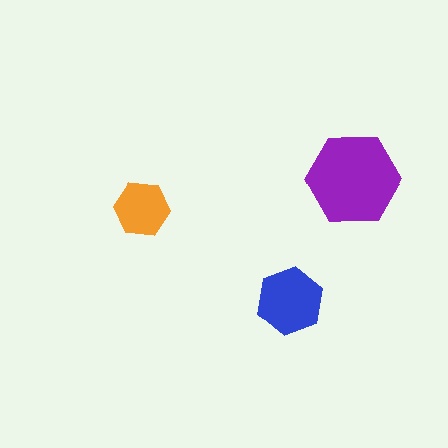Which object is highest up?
The purple hexagon is topmost.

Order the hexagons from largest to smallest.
the purple one, the blue one, the orange one.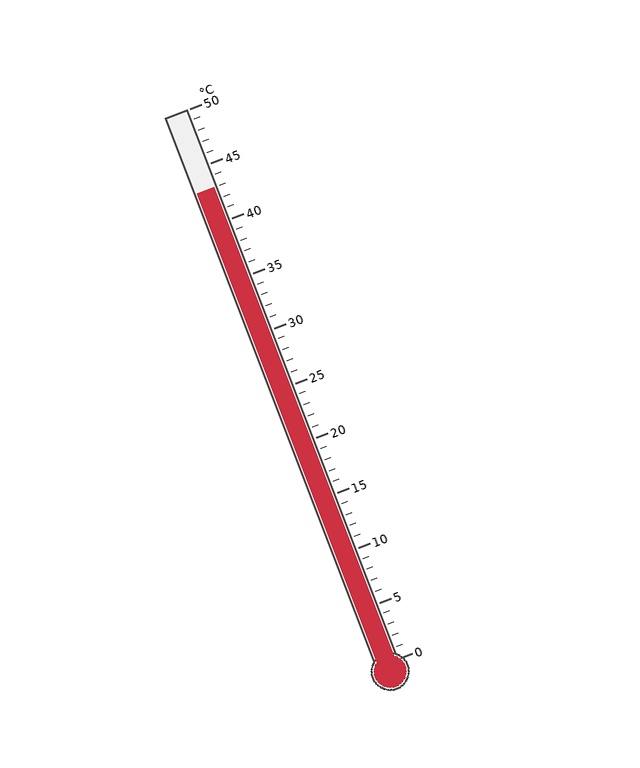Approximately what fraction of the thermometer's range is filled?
The thermometer is filled to approximately 85% of its range.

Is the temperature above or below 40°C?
The temperature is above 40°C.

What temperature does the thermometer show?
The thermometer shows approximately 43°C.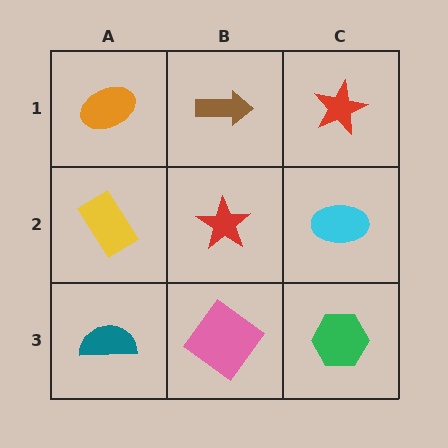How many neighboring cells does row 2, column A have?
3.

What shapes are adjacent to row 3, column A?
A yellow rectangle (row 2, column A), a pink diamond (row 3, column B).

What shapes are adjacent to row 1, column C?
A cyan ellipse (row 2, column C), a brown arrow (row 1, column B).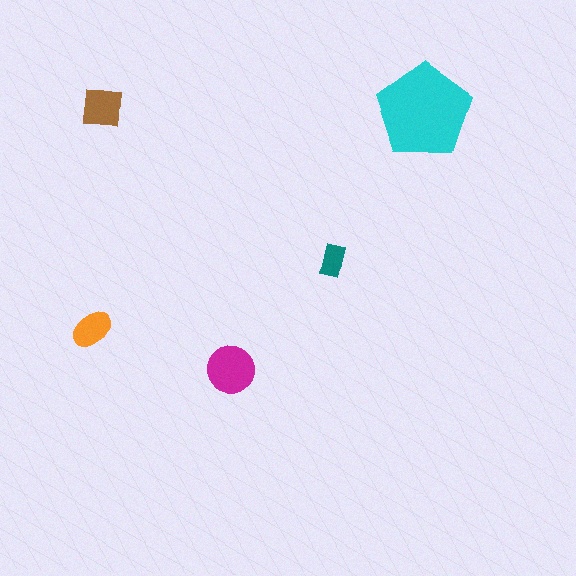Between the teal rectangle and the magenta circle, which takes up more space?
The magenta circle.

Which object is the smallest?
The teal rectangle.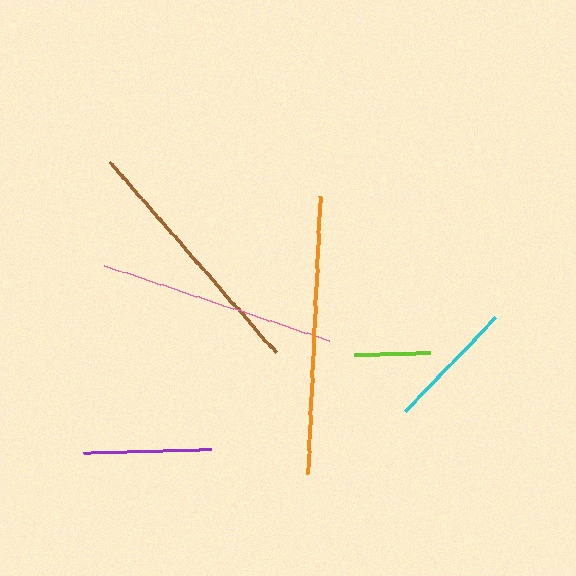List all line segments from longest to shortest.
From longest to shortest: orange, brown, pink, cyan, purple, lime.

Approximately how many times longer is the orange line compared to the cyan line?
The orange line is approximately 2.2 times the length of the cyan line.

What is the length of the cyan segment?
The cyan segment is approximately 129 pixels long.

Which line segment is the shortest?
The lime line is the shortest at approximately 76 pixels.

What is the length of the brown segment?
The brown segment is approximately 253 pixels long.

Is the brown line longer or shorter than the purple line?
The brown line is longer than the purple line.